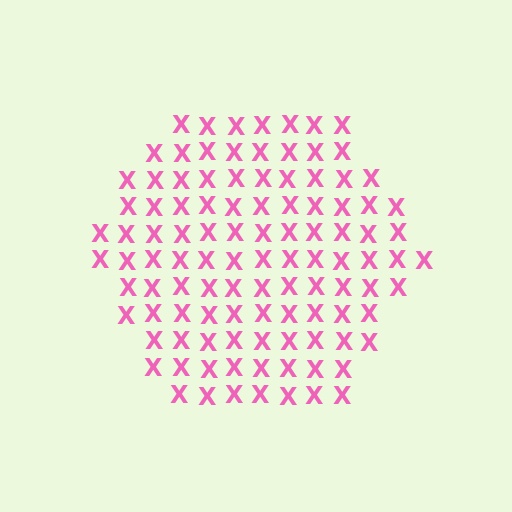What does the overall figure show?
The overall figure shows a hexagon.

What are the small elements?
The small elements are letter X's.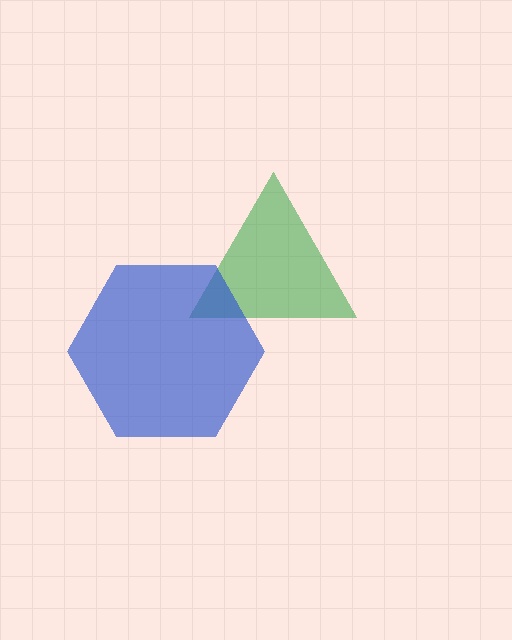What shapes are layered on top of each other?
The layered shapes are: a green triangle, a blue hexagon.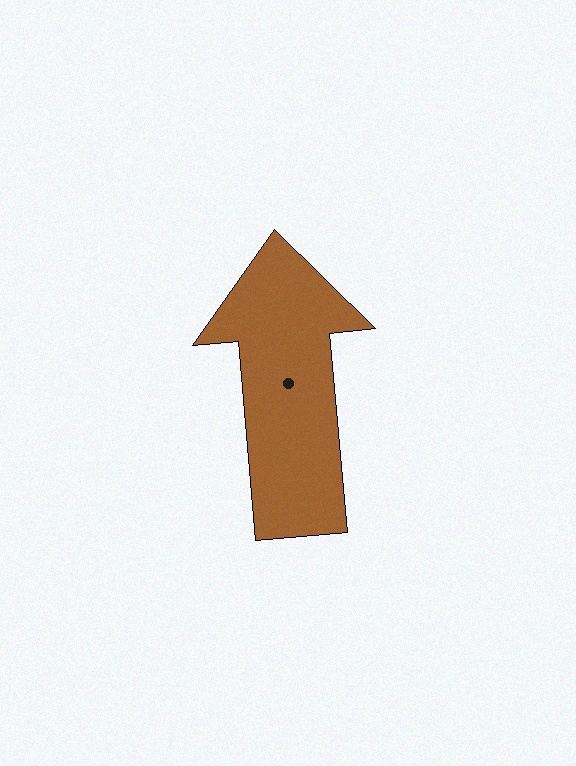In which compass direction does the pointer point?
North.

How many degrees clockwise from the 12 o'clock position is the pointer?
Approximately 355 degrees.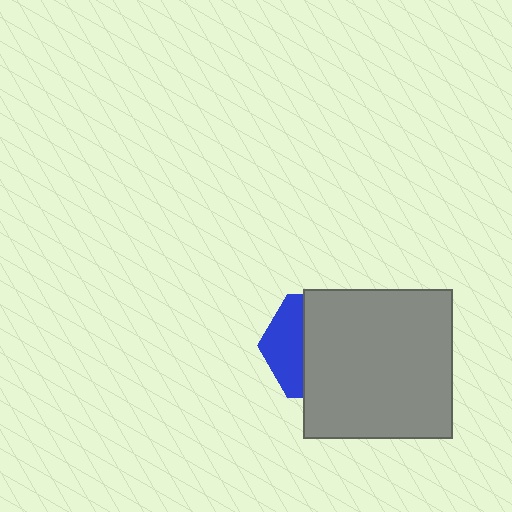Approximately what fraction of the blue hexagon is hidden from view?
Roughly 65% of the blue hexagon is hidden behind the gray square.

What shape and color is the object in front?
The object in front is a gray square.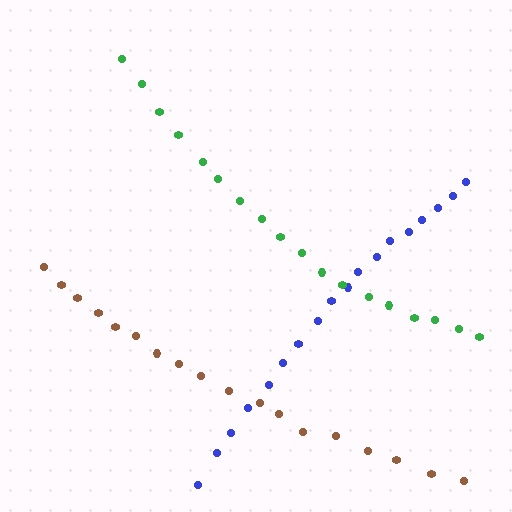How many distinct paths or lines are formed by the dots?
There are 3 distinct paths.